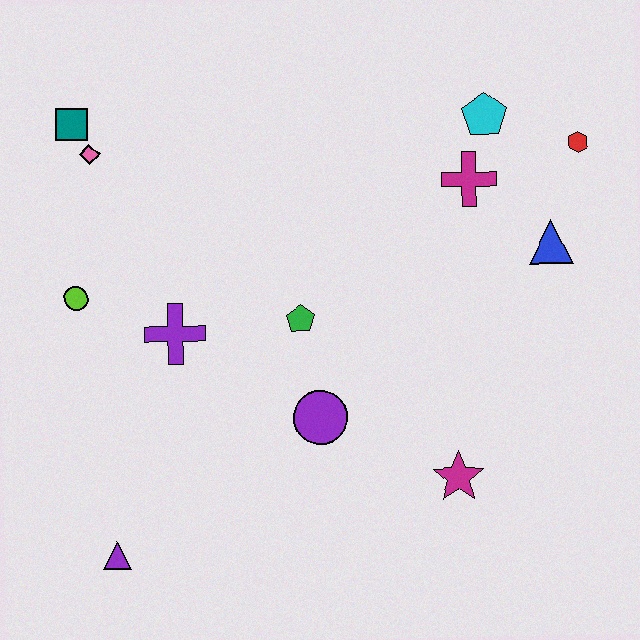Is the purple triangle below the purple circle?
Yes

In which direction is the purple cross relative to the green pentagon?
The purple cross is to the left of the green pentagon.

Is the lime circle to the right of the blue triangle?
No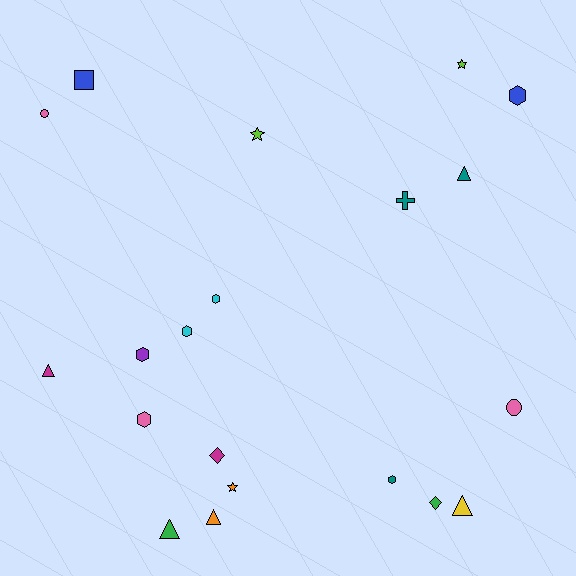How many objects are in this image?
There are 20 objects.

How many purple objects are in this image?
There is 1 purple object.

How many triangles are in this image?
There are 5 triangles.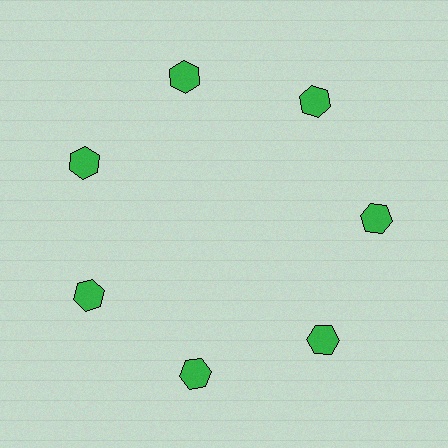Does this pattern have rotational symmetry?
Yes, this pattern has 7-fold rotational symmetry. It looks the same after rotating 51 degrees around the center.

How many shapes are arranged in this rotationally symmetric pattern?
There are 7 shapes, arranged in 7 groups of 1.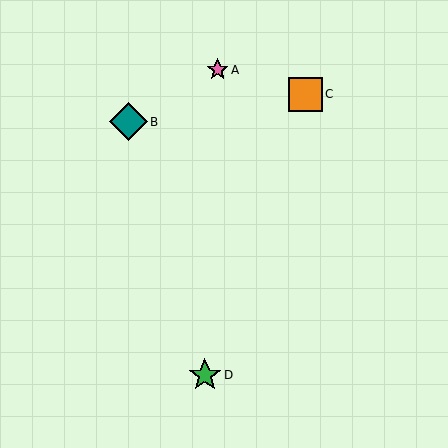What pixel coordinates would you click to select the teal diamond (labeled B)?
Click at (128, 122) to select the teal diamond B.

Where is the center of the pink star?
The center of the pink star is at (218, 70).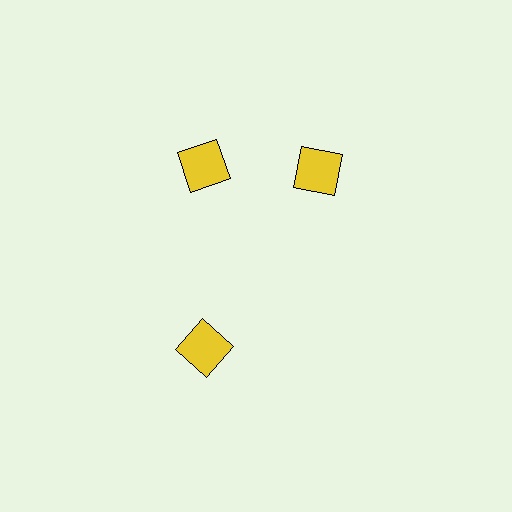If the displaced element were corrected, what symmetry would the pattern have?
It would have 3-fold rotational symmetry — the pattern would map onto itself every 120 degrees.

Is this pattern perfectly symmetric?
No. The 3 yellow squares are arranged in a ring, but one element near the 3 o'clock position is rotated out of alignment along the ring, breaking the 3-fold rotational symmetry.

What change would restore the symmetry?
The symmetry would be restored by rotating it back into even spacing with its neighbors so that all 3 squares sit at equal angles and equal distance from the center.